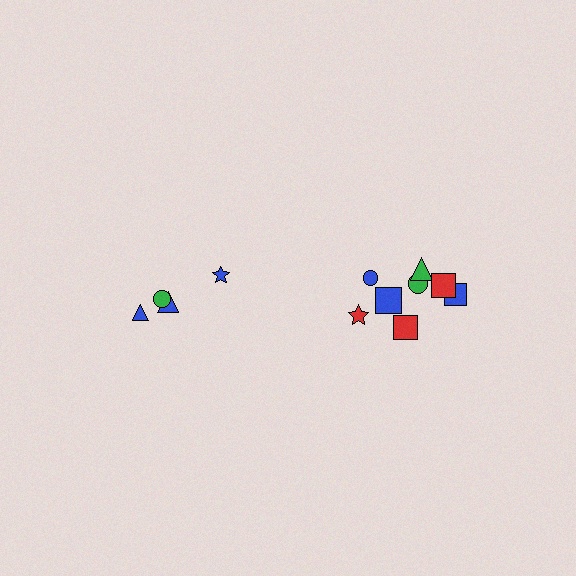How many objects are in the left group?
There are 4 objects.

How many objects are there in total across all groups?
There are 12 objects.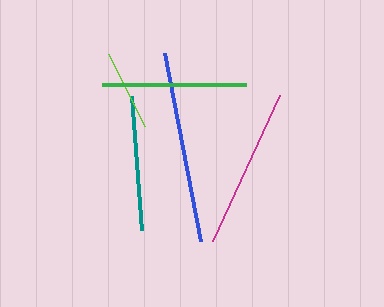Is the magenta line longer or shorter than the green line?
The magenta line is longer than the green line.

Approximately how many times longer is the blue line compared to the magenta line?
The blue line is approximately 1.2 times the length of the magenta line.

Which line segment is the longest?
The blue line is the longest at approximately 190 pixels.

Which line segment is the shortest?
The lime line is the shortest at approximately 80 pixels.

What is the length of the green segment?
The green segment is approximately 143 pixels long.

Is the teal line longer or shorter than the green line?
The green line is longer than the teal line.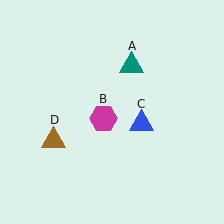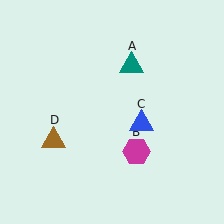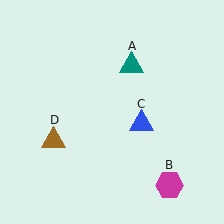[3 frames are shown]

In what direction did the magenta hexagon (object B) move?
The magenta hexagon (object B) moved down and to the right.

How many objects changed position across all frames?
1 object changed position: magenta hexagon (object B).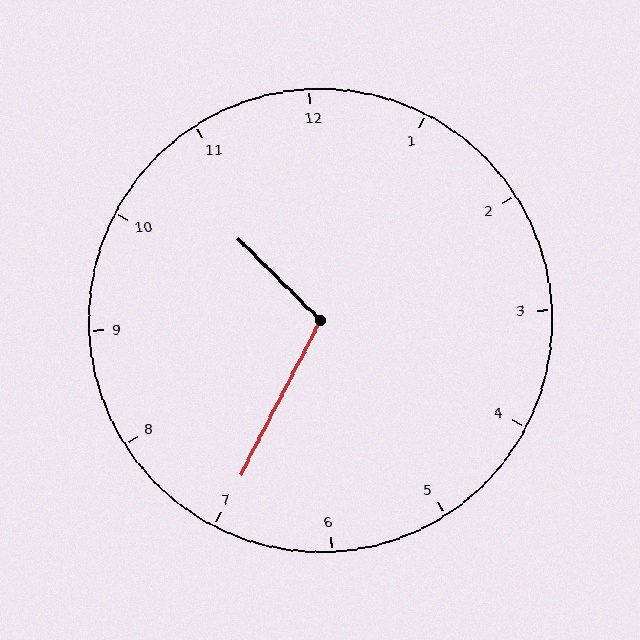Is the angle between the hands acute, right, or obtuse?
It is obtuse.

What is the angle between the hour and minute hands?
Approximately 108 degrees.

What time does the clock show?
10:35.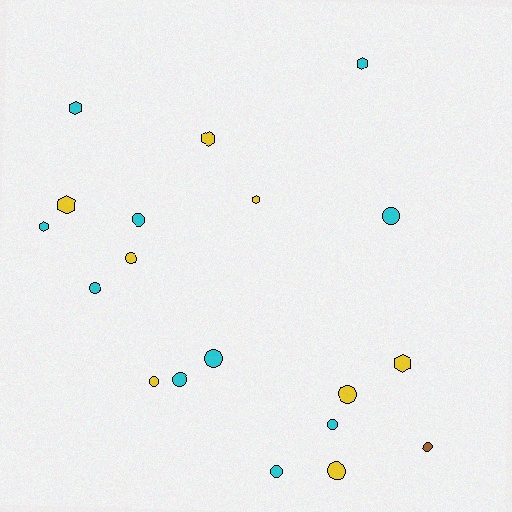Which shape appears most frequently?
Circle, with 12 objects.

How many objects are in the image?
There are 19 objects.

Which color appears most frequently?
Cyan, with 10 objects.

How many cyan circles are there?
There are 7 cyan circles.